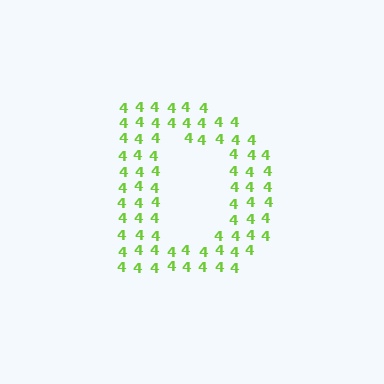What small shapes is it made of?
It is made of small digit 4's.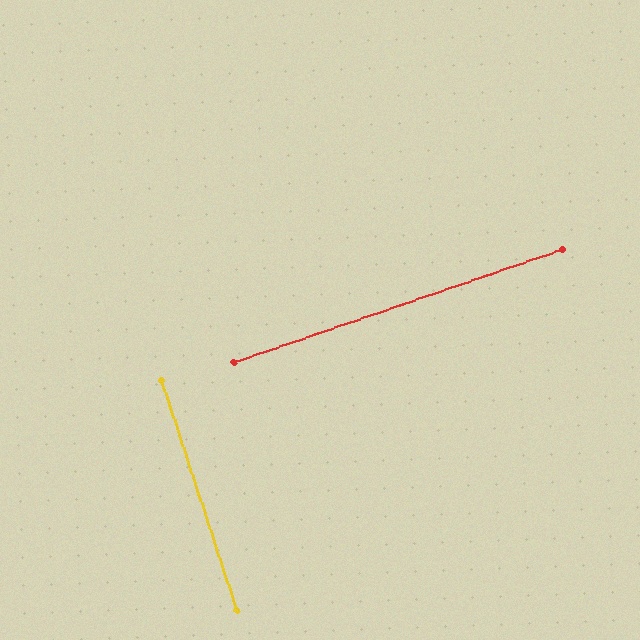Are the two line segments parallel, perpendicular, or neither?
Perpendicular — they meet at approximately 89°.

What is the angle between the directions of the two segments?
Approximately 89 degrees.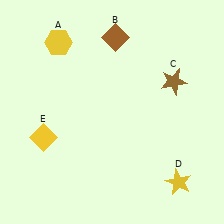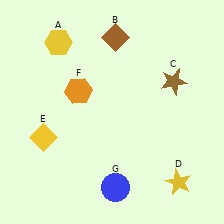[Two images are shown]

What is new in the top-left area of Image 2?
An orange hexagon (F) was added in the top-left area of Image 2.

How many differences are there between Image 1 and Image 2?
There are 2 differences between the two images.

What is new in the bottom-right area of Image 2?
A blue circle (G) was added in the bottom-right area of Image 2.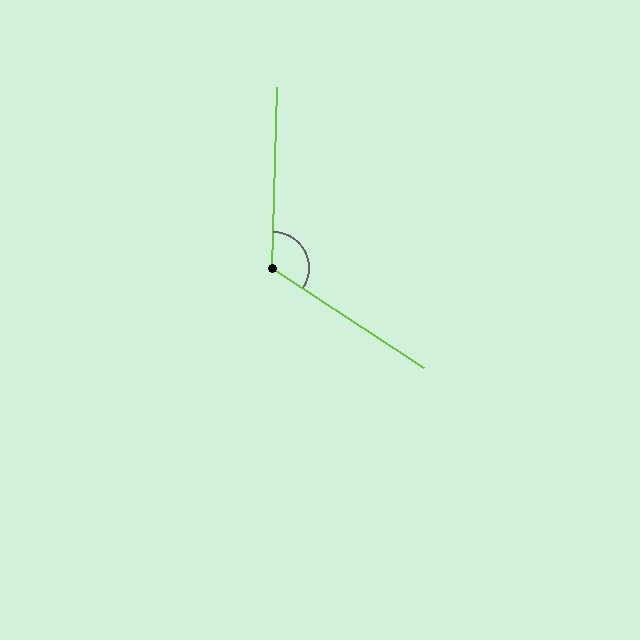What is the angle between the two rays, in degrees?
Approximately 122 degrees.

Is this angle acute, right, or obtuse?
It is obtuse.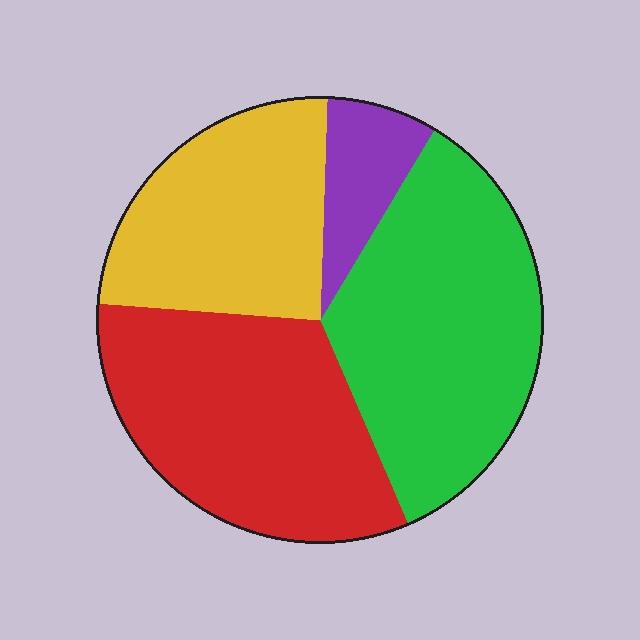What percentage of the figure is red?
Red covers about 35% of the figure.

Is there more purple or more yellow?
Yellow.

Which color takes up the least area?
Purple, at roughly 10%.